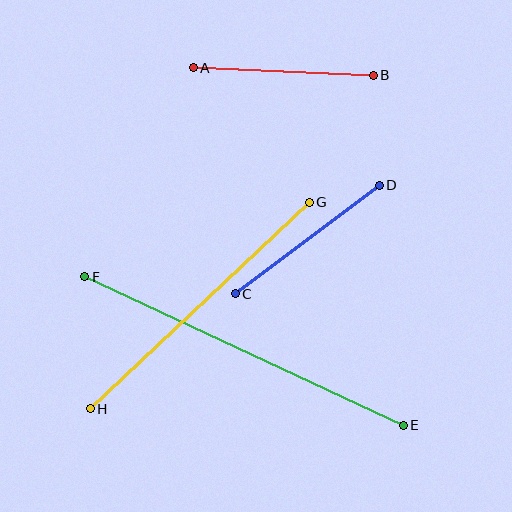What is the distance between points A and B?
The distance is approximately 180 pixels.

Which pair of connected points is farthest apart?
Points E and F are farthest apart.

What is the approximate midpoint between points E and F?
The midpoint is at approximately (244, 351) pixels.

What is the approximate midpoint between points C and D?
The midpoint is at approximately (307, 239) pixels.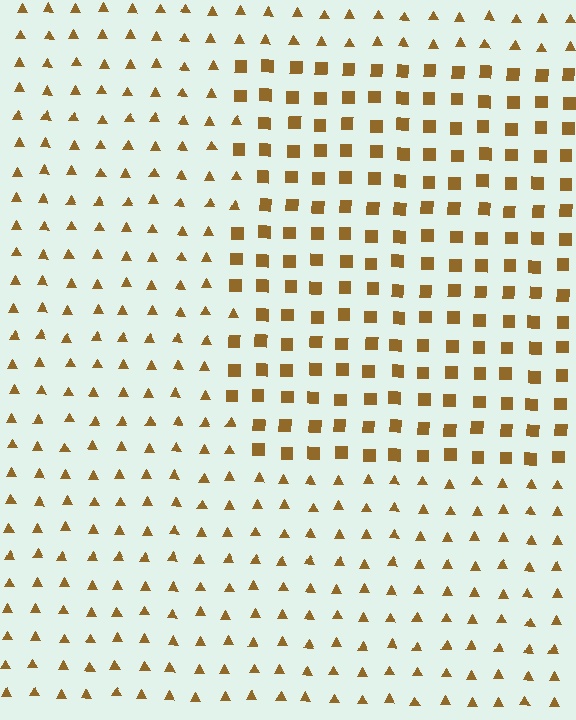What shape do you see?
I see a rectangle.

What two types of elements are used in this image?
The image uses squares inside the rectangle region and triangles outside it.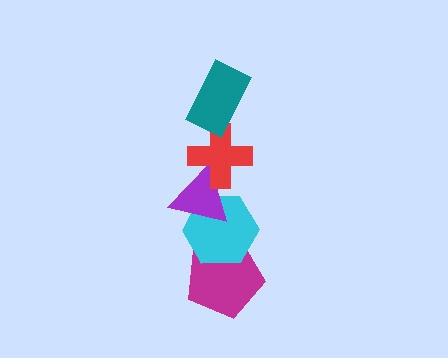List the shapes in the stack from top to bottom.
From top to bottom: the teal rectangle, the red cross, the purple triangle, the cyan hexagon, the magenta pentagon.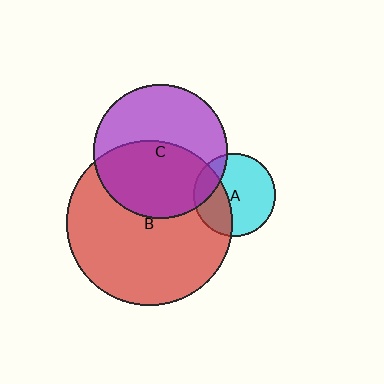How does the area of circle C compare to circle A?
Approximately 2.7 times.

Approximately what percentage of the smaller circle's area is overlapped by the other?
Approximately 50%.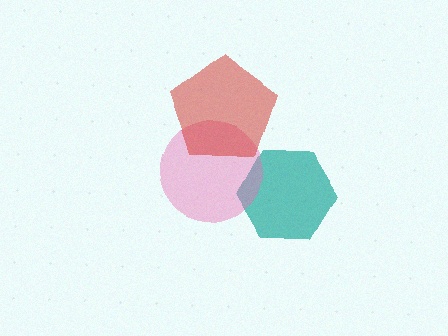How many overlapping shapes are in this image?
There are 3 overlapping shapes in the image.